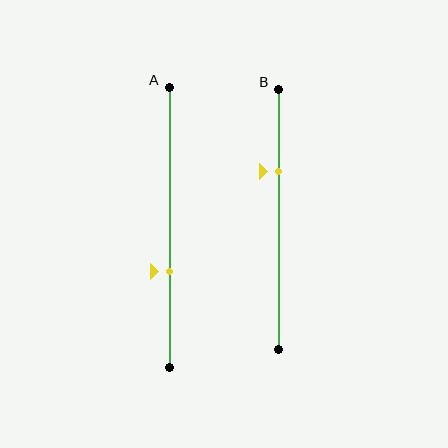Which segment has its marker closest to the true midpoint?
Segment A has its marker closest to the true midpoint.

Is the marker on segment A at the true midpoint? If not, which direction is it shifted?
No, the marker on segment A is shifted downward by about 16% of the segment length.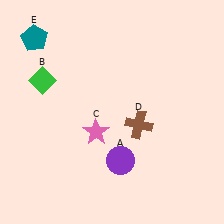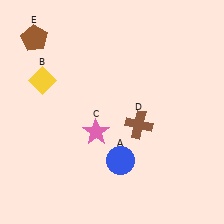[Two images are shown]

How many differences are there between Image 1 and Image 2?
There are 3 differences between the two images.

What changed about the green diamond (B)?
In Image 1, B is green. In Image 2, it changed to yellow.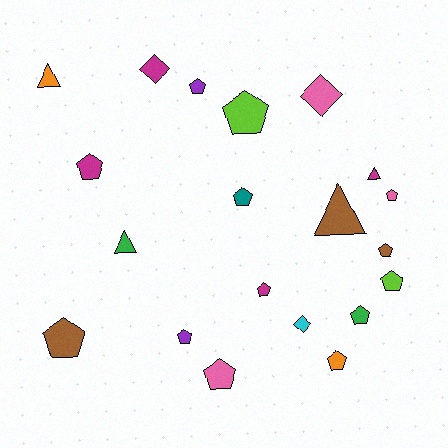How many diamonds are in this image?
There are 3 diamonds.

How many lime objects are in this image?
There are 2 lime objects.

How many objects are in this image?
There are 20 objects.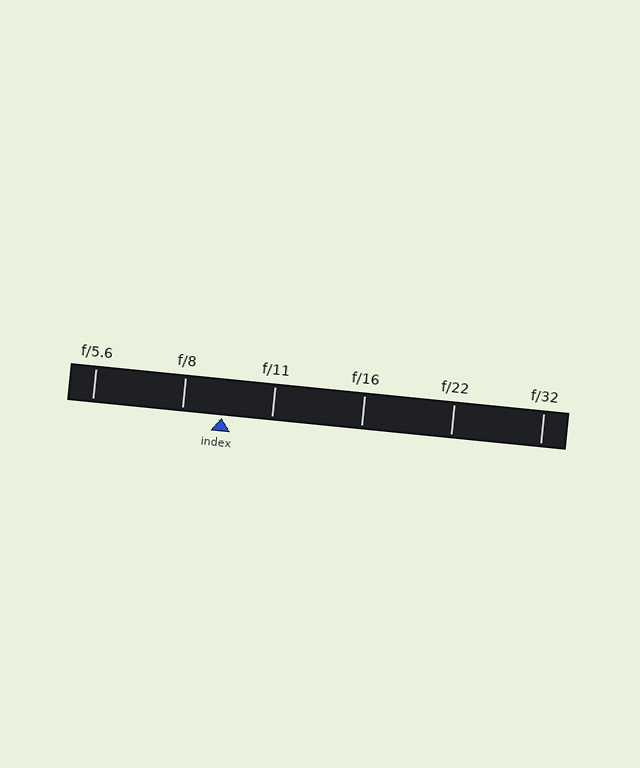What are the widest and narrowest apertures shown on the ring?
The widest aperture shown is f/5.6 and the narrowest is f/32.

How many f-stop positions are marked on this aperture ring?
There are 6 f-stop positions marked.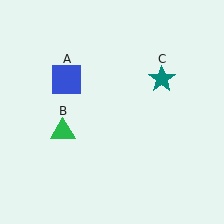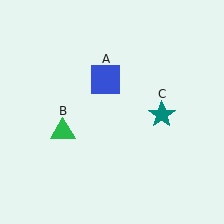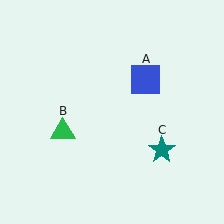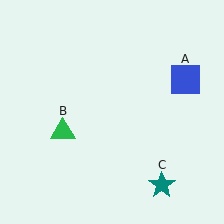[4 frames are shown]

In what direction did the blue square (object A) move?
The blue square (object A) moved right.